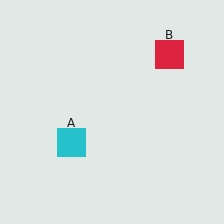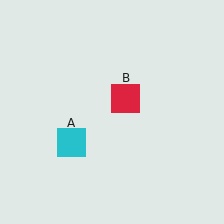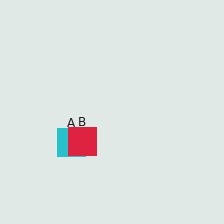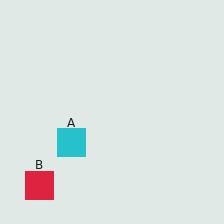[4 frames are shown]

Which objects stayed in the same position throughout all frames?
Cyan square (object A) remained stationary.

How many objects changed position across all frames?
1 object changed position: red square (object B).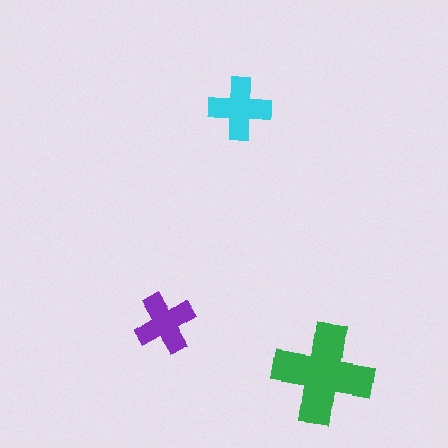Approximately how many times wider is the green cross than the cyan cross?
About 1.5 times wider.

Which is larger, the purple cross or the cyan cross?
The cyan one.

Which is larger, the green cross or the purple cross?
The green one.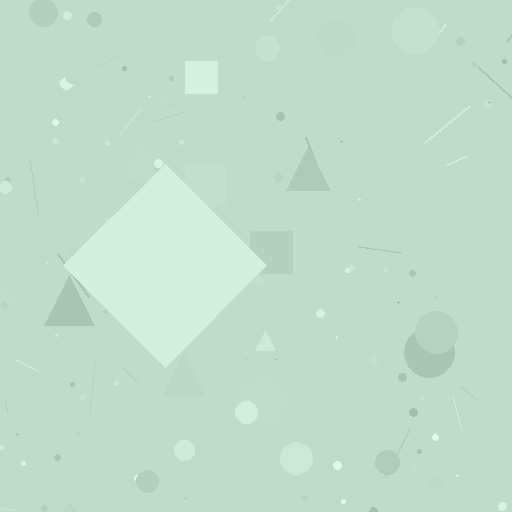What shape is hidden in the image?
A diamond is hidden in the image.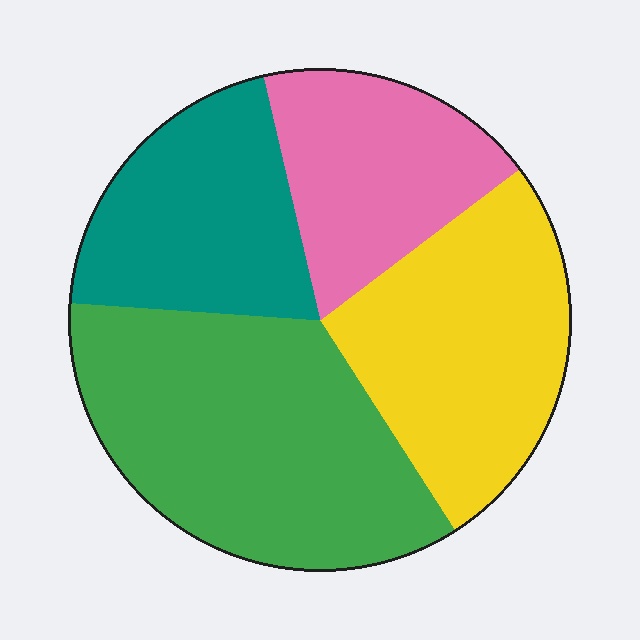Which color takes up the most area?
Green, at roughly 35%.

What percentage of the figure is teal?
Teal covers 20% of the figure.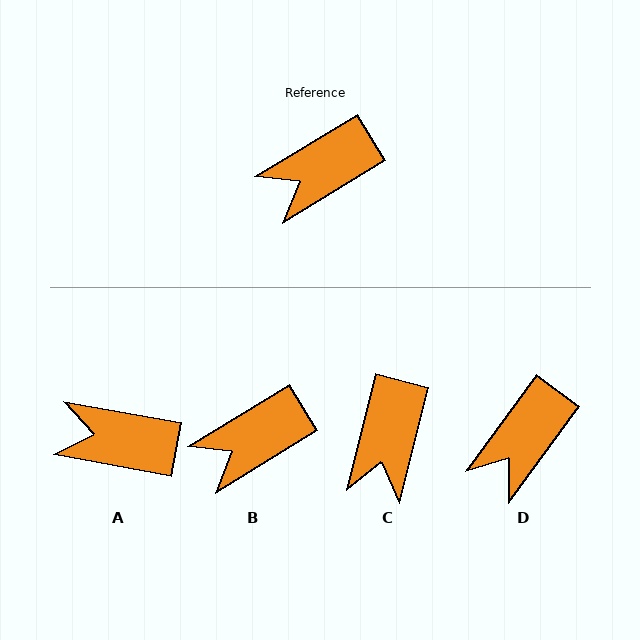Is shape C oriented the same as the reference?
No, it is off by about 45 degrees.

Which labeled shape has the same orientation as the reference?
B.